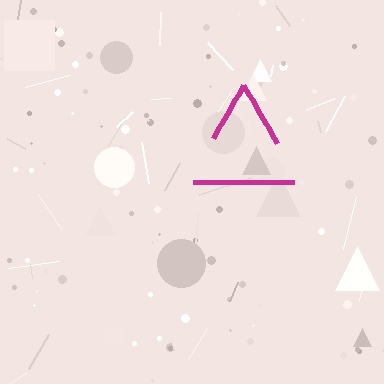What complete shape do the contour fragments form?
The contour fragments form a triangle.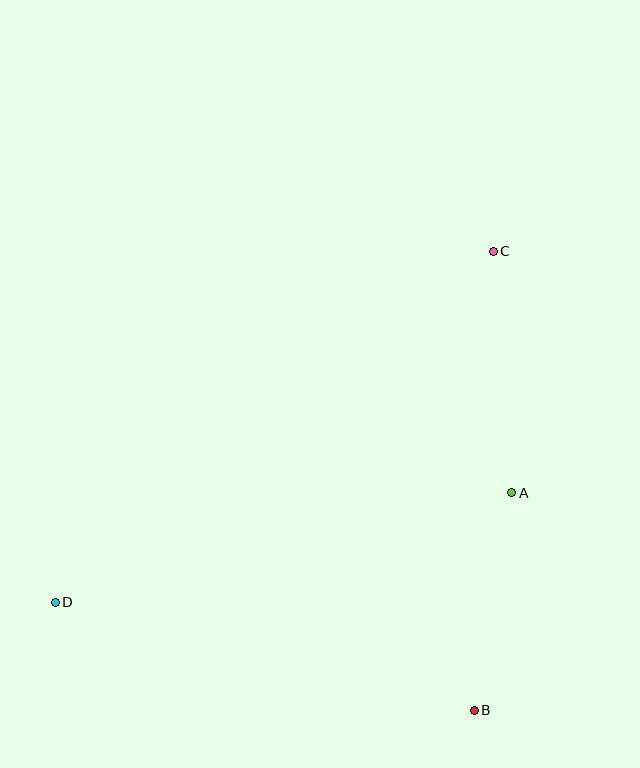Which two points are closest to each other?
Points A and B are closest to each other.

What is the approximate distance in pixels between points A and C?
The distance between A and C is approximately 242 pixels.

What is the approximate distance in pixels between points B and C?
The distance between B and C is approximately 459 pixels.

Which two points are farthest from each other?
Points C and D are farthest from each other.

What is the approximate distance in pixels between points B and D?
The distance between B and D is approximately 432 pixels.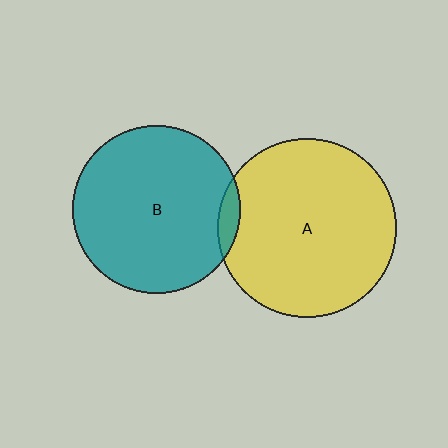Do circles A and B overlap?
Yes.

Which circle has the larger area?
Circle A (yellow).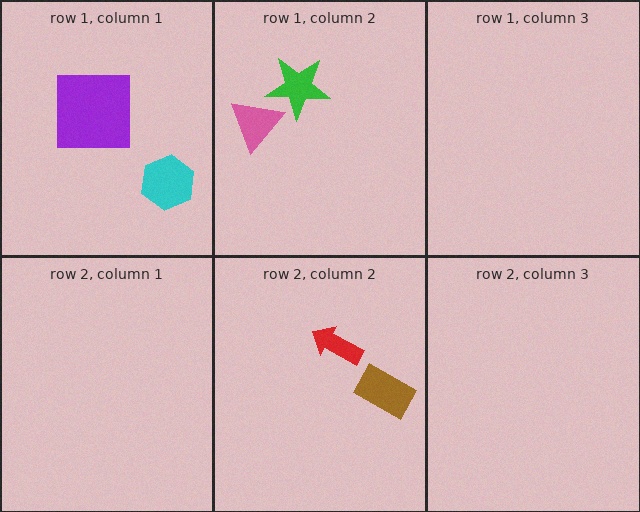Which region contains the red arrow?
The row 2, column 2 region.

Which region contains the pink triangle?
The row 1, column 2 region.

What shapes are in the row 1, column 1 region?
The purple square, the cyan hexagon.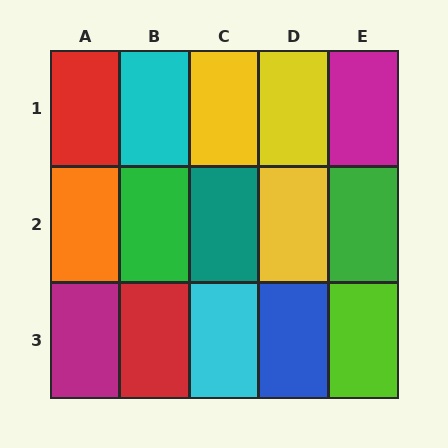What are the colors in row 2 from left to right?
Orange, green, teal, yellow, green.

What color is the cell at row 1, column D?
Yellow.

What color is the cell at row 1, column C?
Yellow.